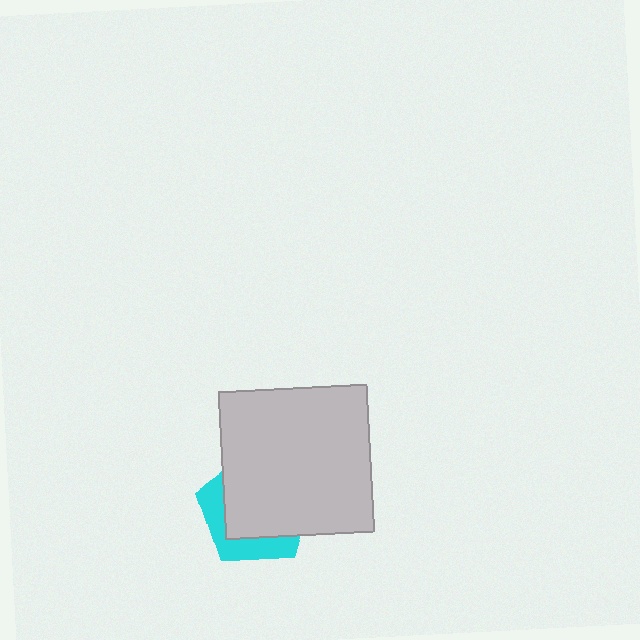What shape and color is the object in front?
The object in front is a light gray square.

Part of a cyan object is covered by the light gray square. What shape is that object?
It is a pentagon.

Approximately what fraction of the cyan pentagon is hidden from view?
Roughly 69% of the cyan pentagon is hidden behind the light gray square.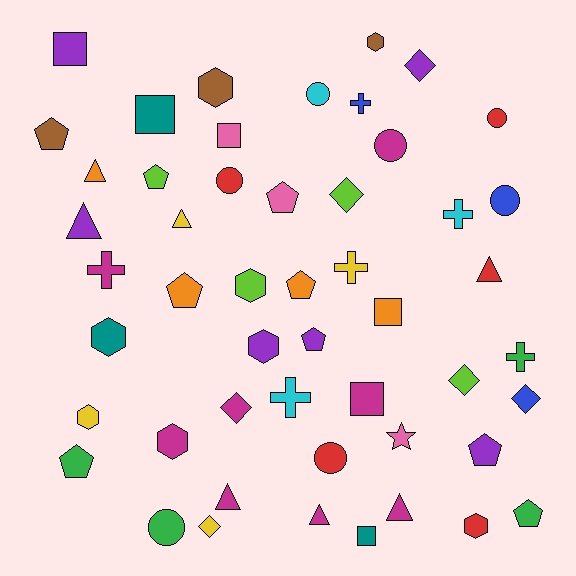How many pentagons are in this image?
There are 9 pentagons.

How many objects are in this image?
There are 50 objects.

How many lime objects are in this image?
There are 4 lime objects.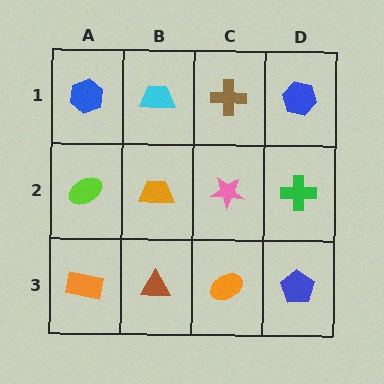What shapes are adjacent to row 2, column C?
A brown cross (row 1, column C), an orange ellipse (row 3, column C), an orange trapezoid (row 2, column B), a green cross (row 2, column D).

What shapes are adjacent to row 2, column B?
A cyan trapezoid (row 1, column B), a brown triangle (row 3, column B), a lime ellipse (row 2, column A), a pink star (row 2, column C).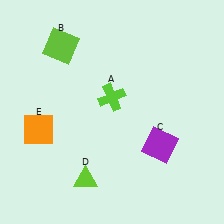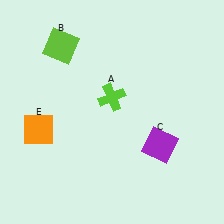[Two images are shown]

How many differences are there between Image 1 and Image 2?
There is 1 difference between the two images.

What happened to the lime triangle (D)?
The lime triangle (D) was removed in Image 2. It was in the bottom-left area of Image 1.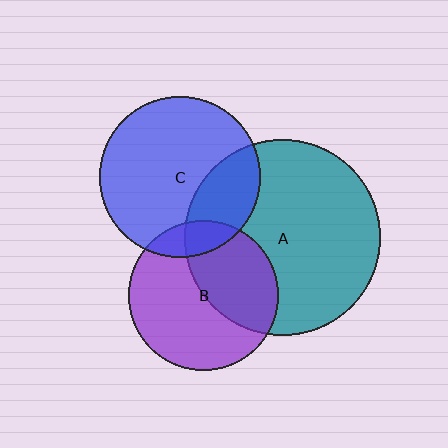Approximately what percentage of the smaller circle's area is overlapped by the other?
Approximately 40%.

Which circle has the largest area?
Circle A (teal).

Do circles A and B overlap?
Yes.